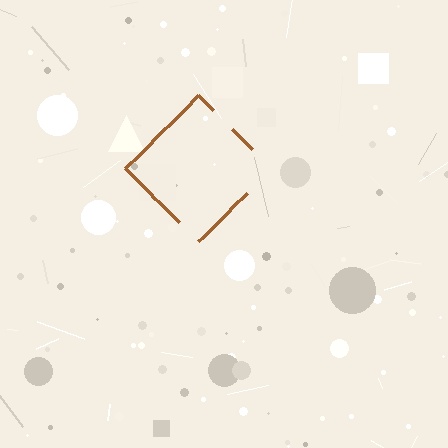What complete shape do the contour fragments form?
The contour fragments form a diamond.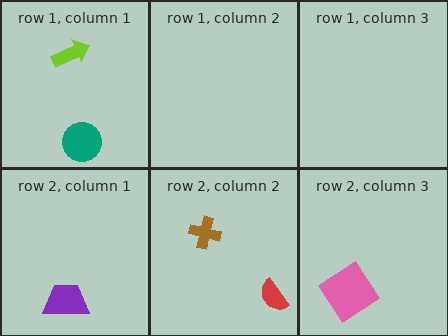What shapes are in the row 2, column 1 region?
The purple trapezoid.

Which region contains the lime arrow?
The row 1, column 1 region.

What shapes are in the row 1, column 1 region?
The lime arrow, the teal circle.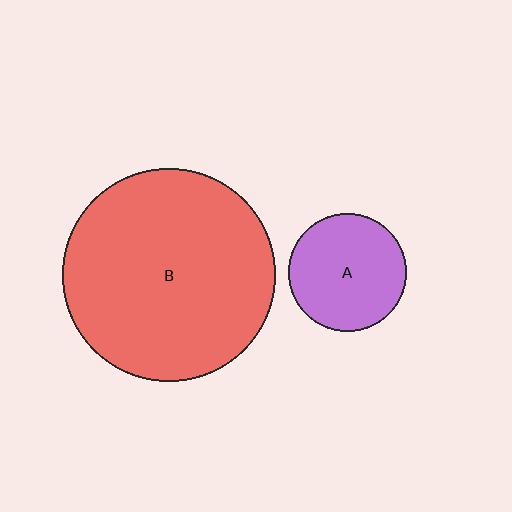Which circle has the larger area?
Circle B (red).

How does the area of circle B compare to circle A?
Approximately 3.2 times.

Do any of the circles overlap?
No, none of the circles overlap.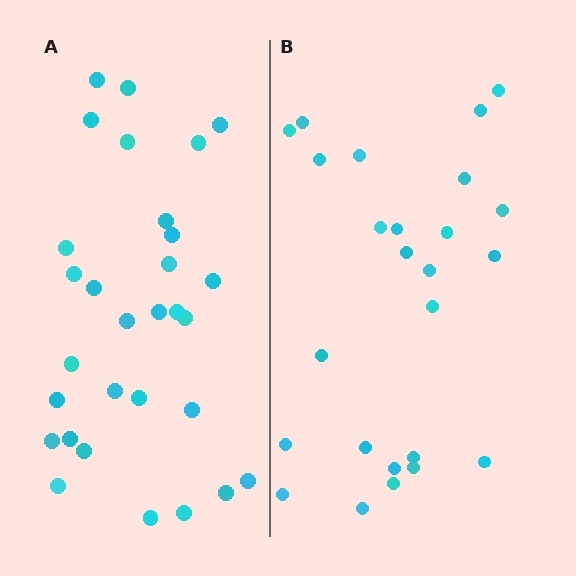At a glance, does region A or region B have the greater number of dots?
Region A (the left region) has more dots.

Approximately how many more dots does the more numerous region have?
Region A has about 5 more dots than region B.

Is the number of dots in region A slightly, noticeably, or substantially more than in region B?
Region A has only slightly more — the two regions are fairly close. The ratio is roughly 1.2 to 1.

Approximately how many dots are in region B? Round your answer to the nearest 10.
About 20 dots. (The exact count is 25, which rounds to 20.)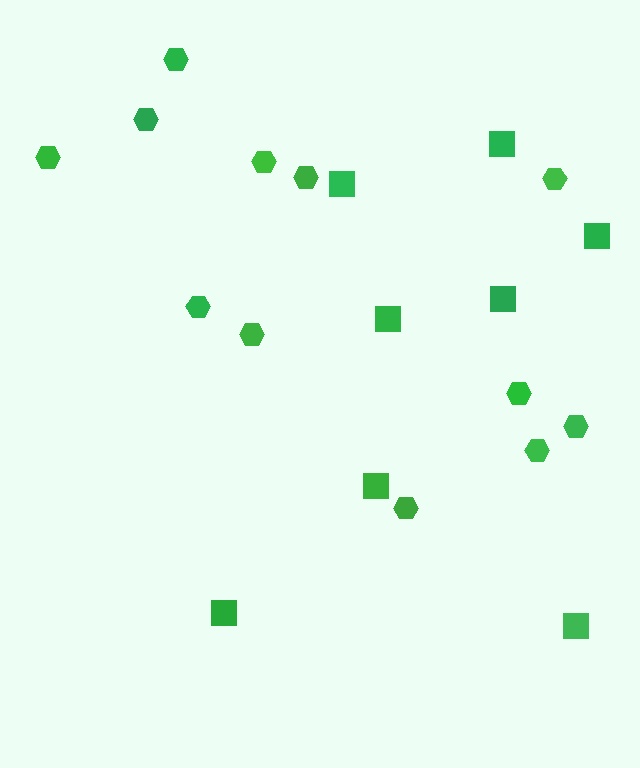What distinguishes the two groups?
There are 2 groups: one group of hexagons (12) and one group of squares (8).